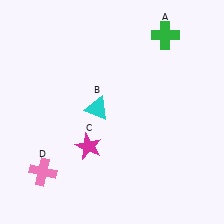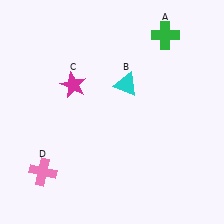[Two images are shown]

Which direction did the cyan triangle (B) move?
The cyan triangle (B) moved right.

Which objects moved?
The objects that moved are: the cyan triangle (B), the magenta star (C).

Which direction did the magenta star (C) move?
The magenta star (C) moved up.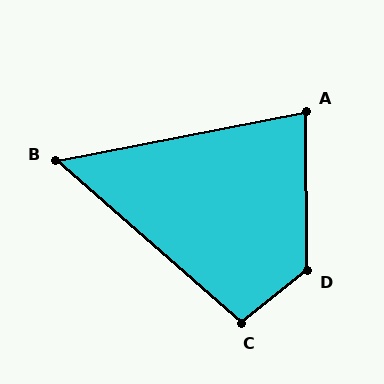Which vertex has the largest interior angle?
D, at approximately 128 degrees.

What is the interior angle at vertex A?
Approximately 79 degrees (acute).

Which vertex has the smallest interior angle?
B, at approximately 52 degrees.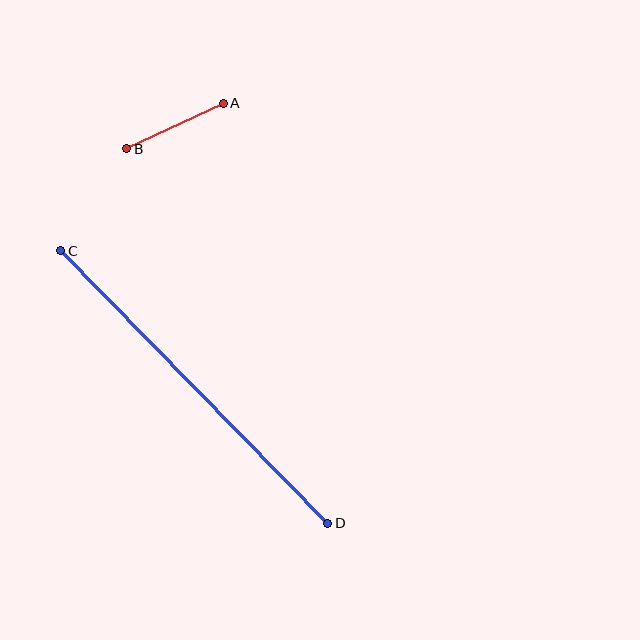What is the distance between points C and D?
The distance is approximately 381 pixels.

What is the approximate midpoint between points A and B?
The midpoint is at approximately (175, 126) pixels.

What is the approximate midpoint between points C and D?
The midpoint is at approximately (194, 387) pixels.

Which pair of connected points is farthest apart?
Points C and D are farthest apart.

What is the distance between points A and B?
The distance is approximately 107 pixels.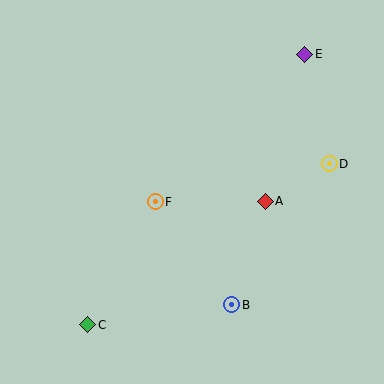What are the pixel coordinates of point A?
Point A is at (265, 201).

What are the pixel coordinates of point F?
Point F is at (155, 202).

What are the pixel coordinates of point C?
Point C is at (88, 325).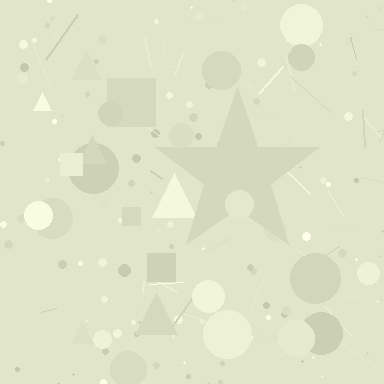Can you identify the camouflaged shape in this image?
The camouflaged shape is a star.